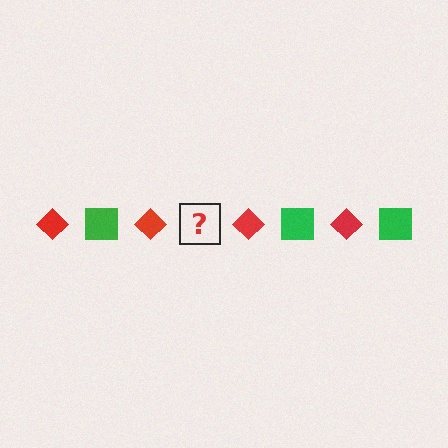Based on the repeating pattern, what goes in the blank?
The blank should be a green square.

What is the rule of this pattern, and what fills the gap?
The rule is that the pattern alternates between red diamond and green square. The gap should be filled with a green square.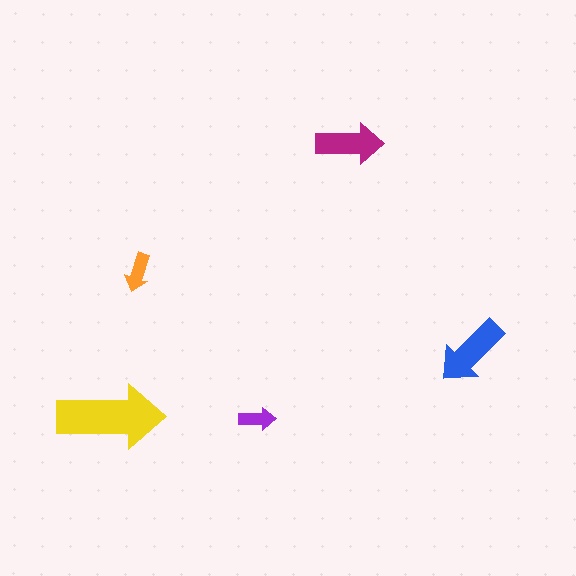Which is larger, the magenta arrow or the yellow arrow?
The yellow one.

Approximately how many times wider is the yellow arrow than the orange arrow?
About 2.5 times wider.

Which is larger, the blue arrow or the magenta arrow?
The blue one.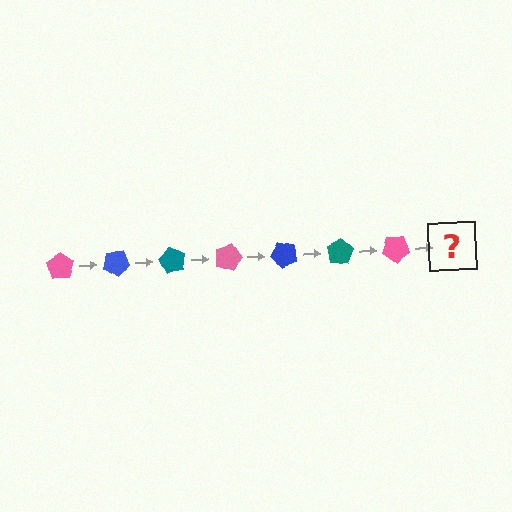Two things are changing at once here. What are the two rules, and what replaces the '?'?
The two rules are that it rotates 30 degrees each step and the color cycles through pink, blue, and teal. The '?' should be a blue pentagon, rotated 210 degrees from the start.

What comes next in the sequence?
The next element should be a blue pentagon, rotated 210 degrees from the start.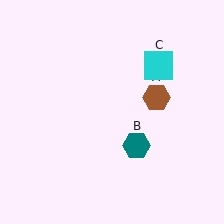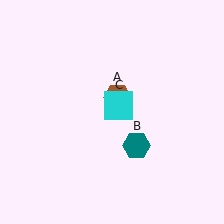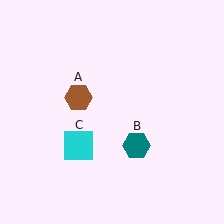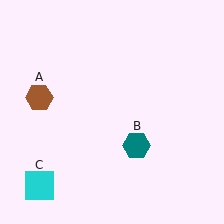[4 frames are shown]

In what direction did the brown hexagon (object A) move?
The brown hexagon (object A) moved left.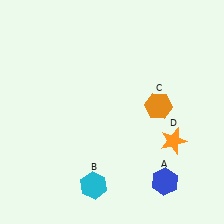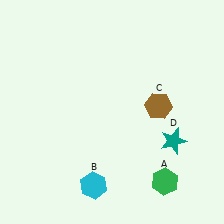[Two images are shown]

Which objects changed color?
A changed from blue to green. C changed from orange to brown. D changed from orange to teal.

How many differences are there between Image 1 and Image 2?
There are 3 differences between the two images.